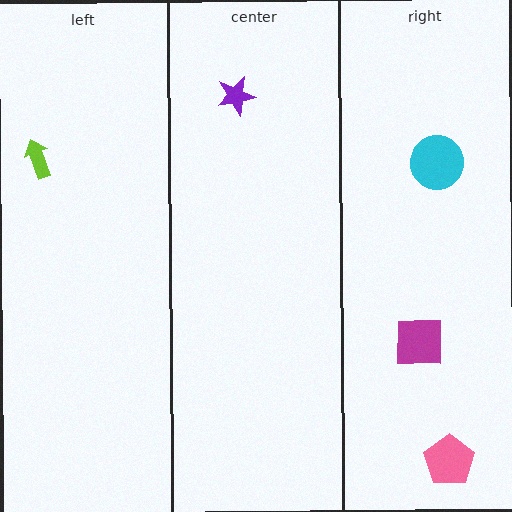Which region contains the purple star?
The center region.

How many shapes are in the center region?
1.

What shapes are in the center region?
The purple star.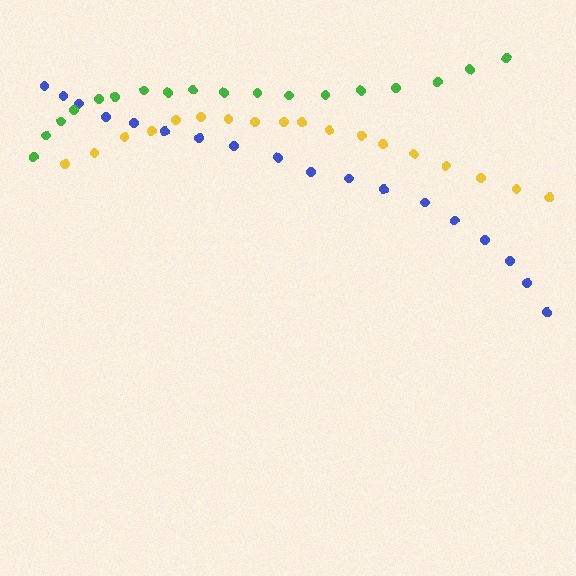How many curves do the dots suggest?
There are 3 distinct paths.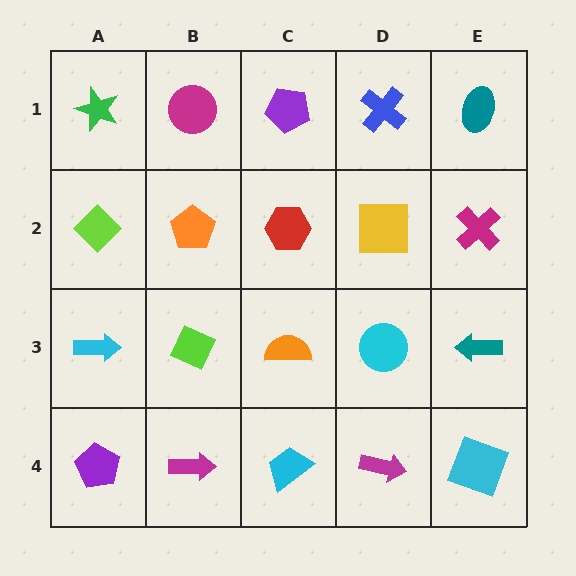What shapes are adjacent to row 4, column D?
A cyan circle (row 3, column D), a cyan trapezoid (row 4, column C), a cyan square (row 4, column E).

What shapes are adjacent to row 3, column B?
An orange pentagon (row 2, column B), a magenta arrow (row 4, column B), a cyan arrow (row 3, column A), an orange semicircle (row 3, column C).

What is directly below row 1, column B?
An orange pentagon.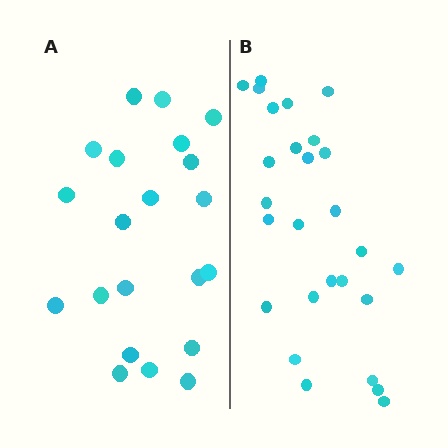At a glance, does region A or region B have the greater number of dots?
Region B (the right region) has more dots.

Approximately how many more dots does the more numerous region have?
Region B has about 6 more dots than region A.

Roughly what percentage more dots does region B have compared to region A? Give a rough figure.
About 30% more.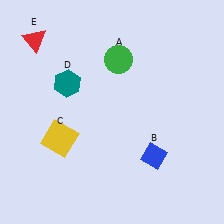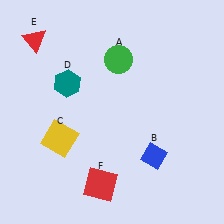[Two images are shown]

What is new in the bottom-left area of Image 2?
A red square (F) was added in the bottom-left area of Image 2.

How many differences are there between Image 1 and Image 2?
There is 1 difference between the two images.